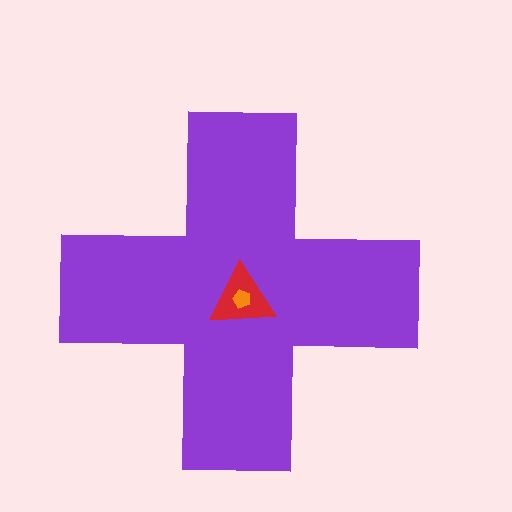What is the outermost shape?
The purple cross.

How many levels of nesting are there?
3.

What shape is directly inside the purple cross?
The red triangle.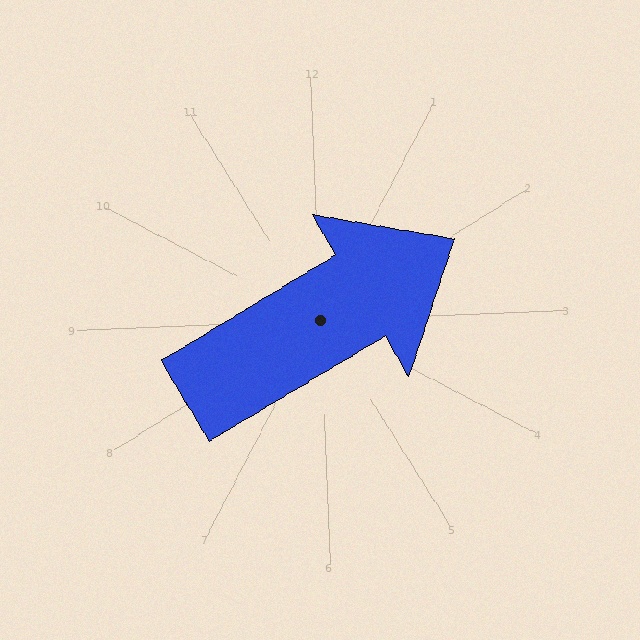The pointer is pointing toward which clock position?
Roughly 2 o'clock.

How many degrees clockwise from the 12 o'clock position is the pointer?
Approximately 61 degrees.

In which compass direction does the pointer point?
Northeast.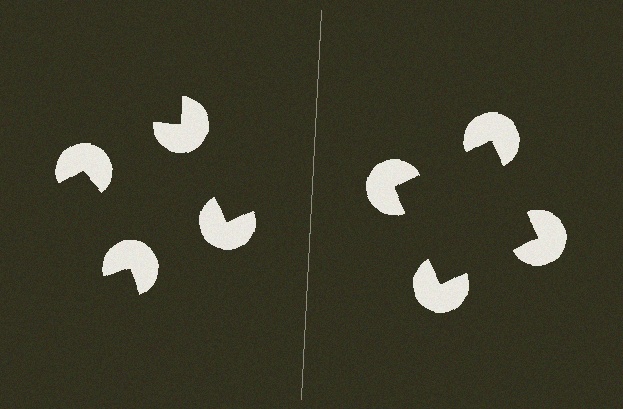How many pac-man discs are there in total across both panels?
8 — 4 on each side.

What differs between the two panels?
The pac-man discs are positioned identically on both sides; only the wedge orientations differ. On the right they align to a square; on the left they are misaligned.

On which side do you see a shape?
An illusory square appears on the right side. On the left side the wedge cuts are rotated, so no coherent shape forms.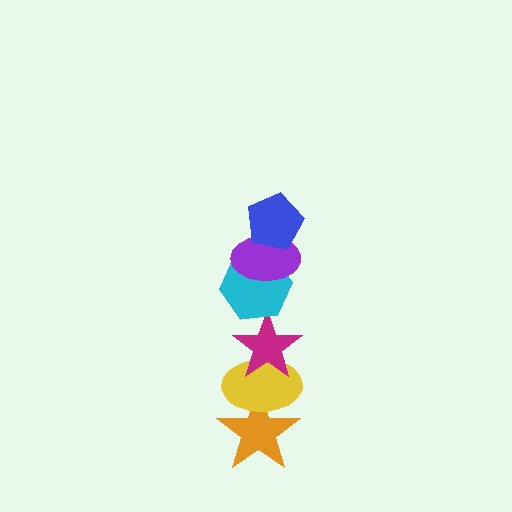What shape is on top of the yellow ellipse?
The magenta star is on top of the yellow ellipse.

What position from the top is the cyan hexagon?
The cyan hexagon is 3rd from the top.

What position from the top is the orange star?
The orange star is 6th from the top.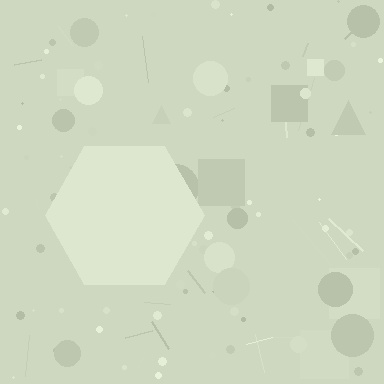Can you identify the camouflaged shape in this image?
The camouflaged shape is a hexagon.